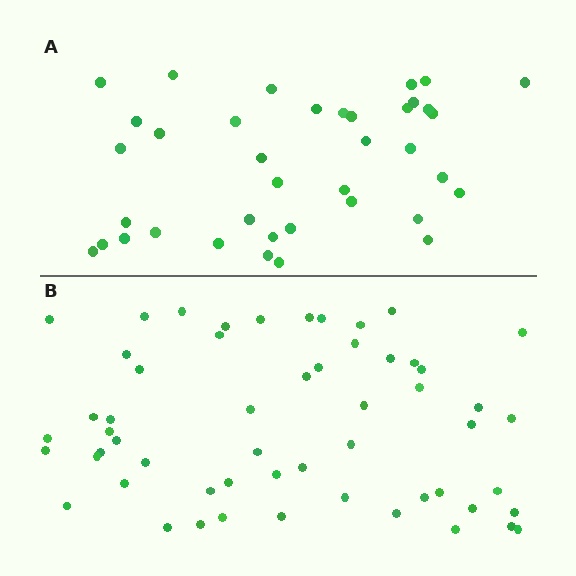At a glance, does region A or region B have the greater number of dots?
Region B (the bottom region) has more dots.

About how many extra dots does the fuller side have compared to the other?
Region B has approximately 20 more dots than region A.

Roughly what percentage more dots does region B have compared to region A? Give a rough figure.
About 45% more.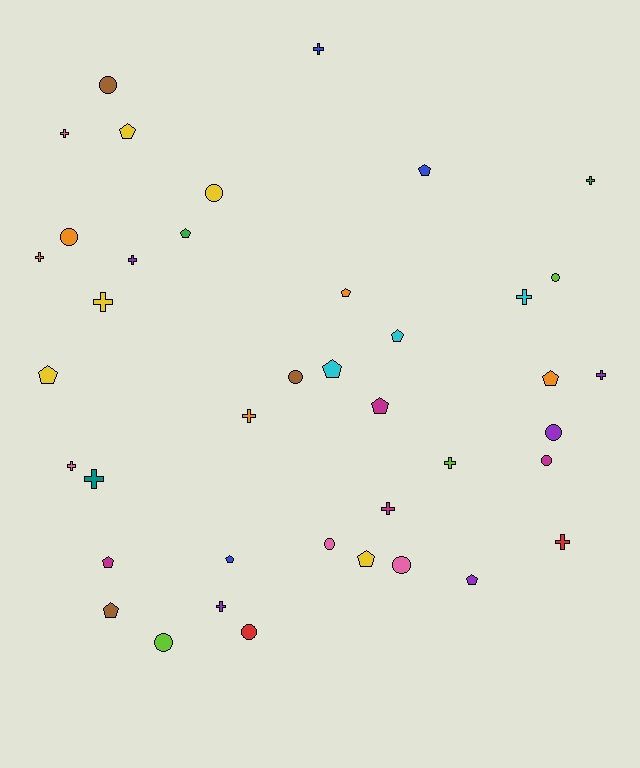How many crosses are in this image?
There are 15 crosses.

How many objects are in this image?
There are 40 objects.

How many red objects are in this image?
There are 2 red objects.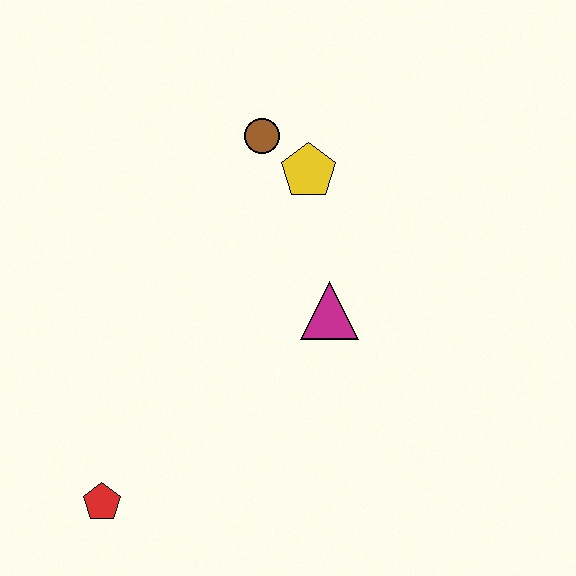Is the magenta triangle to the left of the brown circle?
No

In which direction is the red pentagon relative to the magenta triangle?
The red pentagon is to the left of the magenta triangle.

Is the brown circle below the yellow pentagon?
No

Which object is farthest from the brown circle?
The red pentagon is farthest from the brown circle.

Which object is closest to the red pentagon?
The magenta triangle is closest to the red pentagon.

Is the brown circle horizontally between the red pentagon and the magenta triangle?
Yes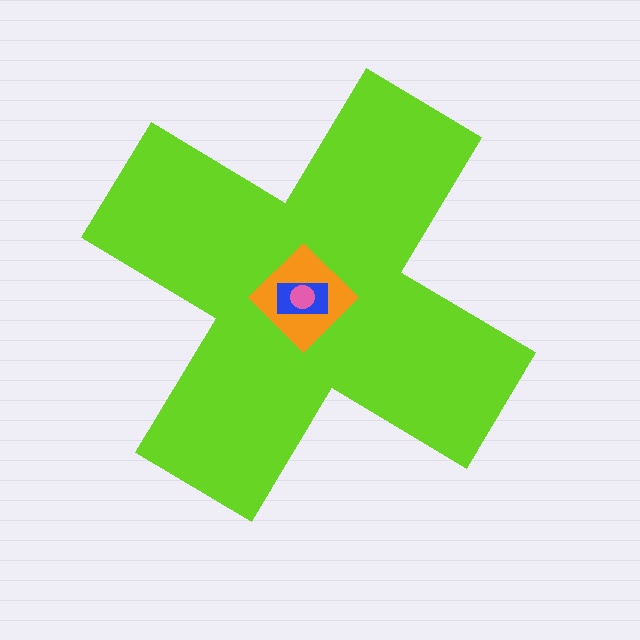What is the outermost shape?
The lime cross.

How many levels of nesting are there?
4.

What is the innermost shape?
The pink circle.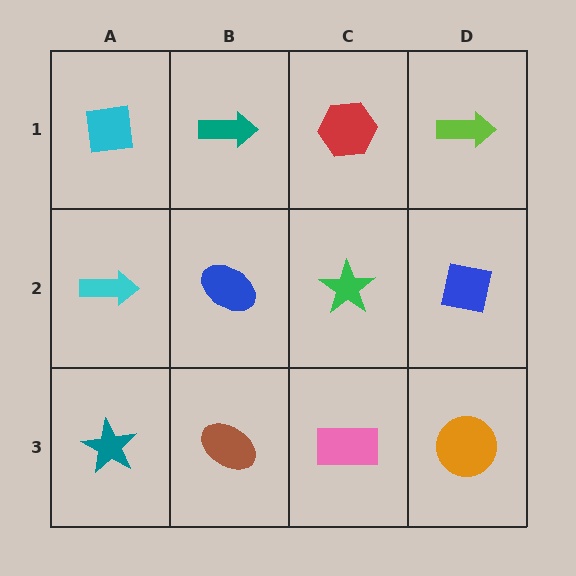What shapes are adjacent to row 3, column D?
A blue square (row 2, column D), a pink rectangle (row 3, column C).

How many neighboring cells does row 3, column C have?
3.